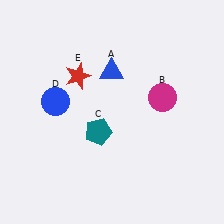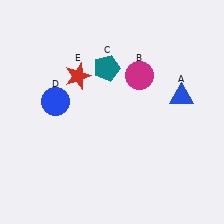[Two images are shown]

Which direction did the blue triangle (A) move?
The blue triangle (A) moved right.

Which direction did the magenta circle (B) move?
The magenta circle (B) moved left.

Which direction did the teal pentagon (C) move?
The teal pentagon (C) moved up.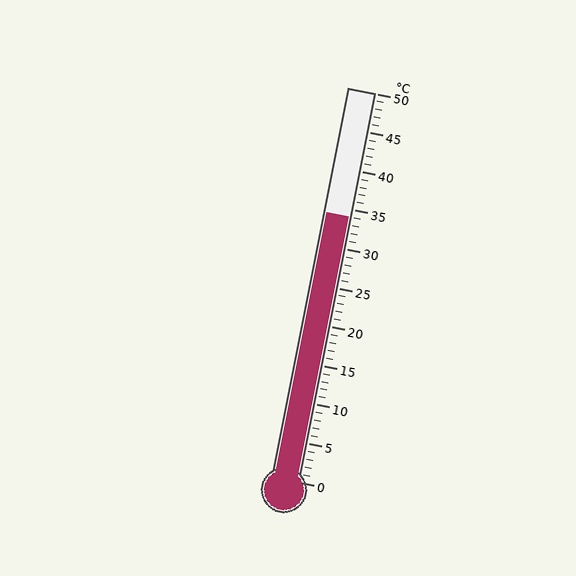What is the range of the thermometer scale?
The thermometer scale ranges from 0°C to 50°C.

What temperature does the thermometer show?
The thermometer shows approximately 34°C.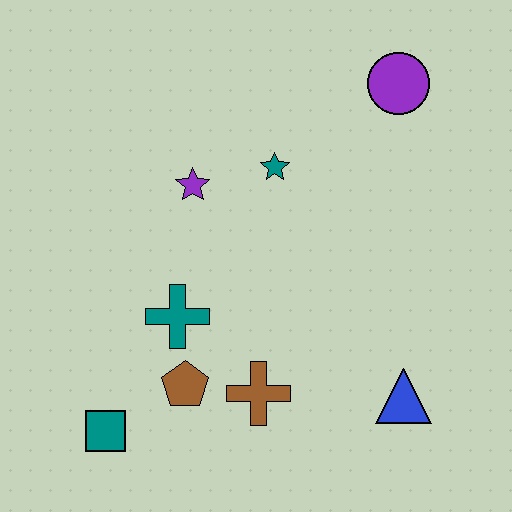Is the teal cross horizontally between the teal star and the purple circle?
No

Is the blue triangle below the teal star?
Yes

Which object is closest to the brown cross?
The brown pentagon is closest to the brown cross.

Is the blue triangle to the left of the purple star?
No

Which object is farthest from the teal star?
The teal square is farthest from the teal star.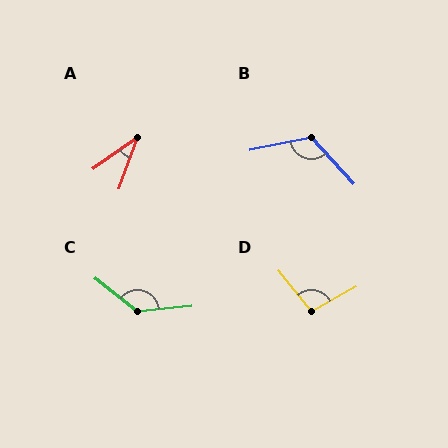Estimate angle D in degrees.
Approximately 100 degrees.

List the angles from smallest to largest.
A (34°), D (100°), B (121°), C (136°).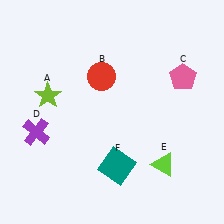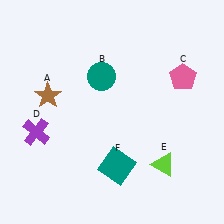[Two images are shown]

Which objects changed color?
A changed from lime to brown. B changed from red to teal.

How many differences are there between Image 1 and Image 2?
There are 2 differences between the two images.